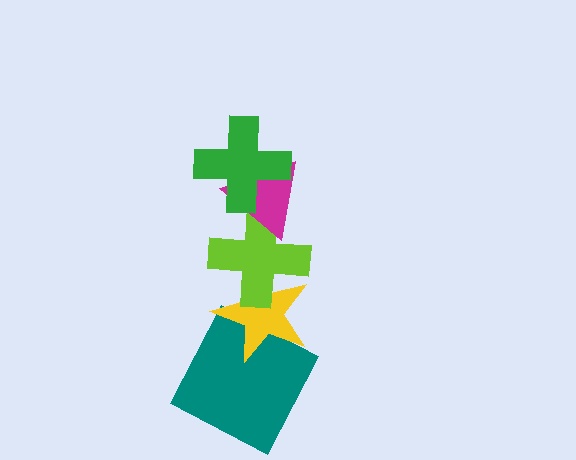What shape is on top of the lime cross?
The magenta triangle is on top of the lime cross.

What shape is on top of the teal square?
The yellow star is on top of the teal square.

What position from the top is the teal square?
The teal square is 5th from the top.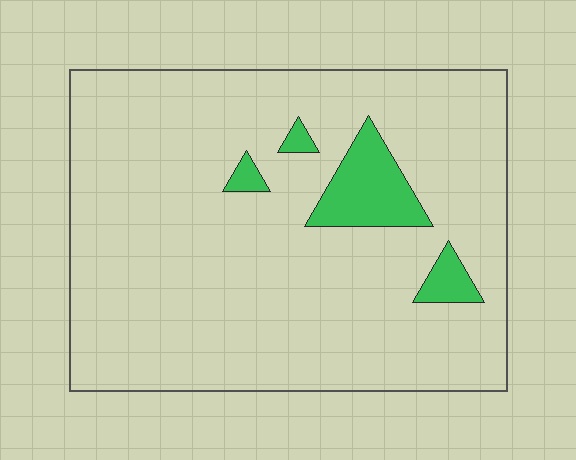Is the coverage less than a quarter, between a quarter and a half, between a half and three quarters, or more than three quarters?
Less than a quarter.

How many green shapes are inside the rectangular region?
4.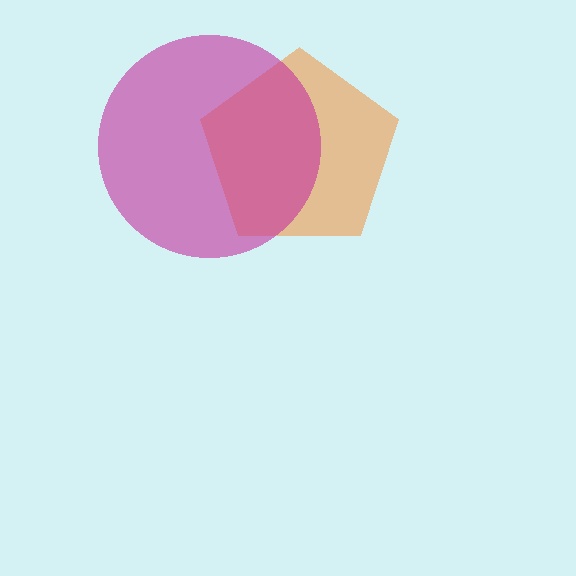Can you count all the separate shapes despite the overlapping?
Yes, there are 2 separate shapes.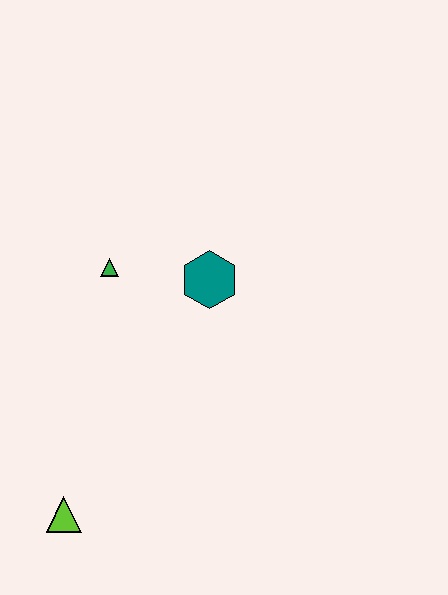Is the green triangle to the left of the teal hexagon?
Yes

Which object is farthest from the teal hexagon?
The lime triangle is farthest from the teal hexagon.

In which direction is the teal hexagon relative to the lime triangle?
The teal hexagon is above the lime triangle.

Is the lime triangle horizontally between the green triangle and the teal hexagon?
No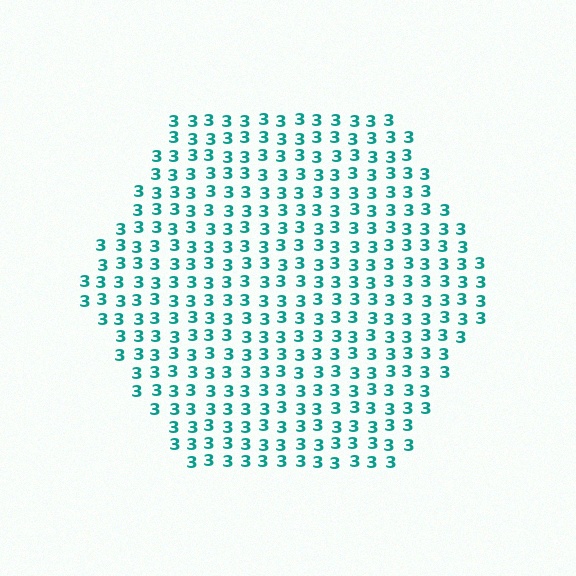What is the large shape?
The large shape is a hexagon.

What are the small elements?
The small elements are digit 3's.